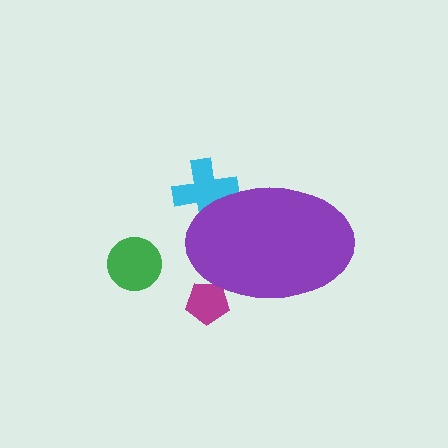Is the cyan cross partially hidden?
Yes, the cyan cross is partially hidden behind the purple ellipse.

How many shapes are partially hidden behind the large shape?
2 shapes are partially hidden.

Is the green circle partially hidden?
No, the green circle is fully visible.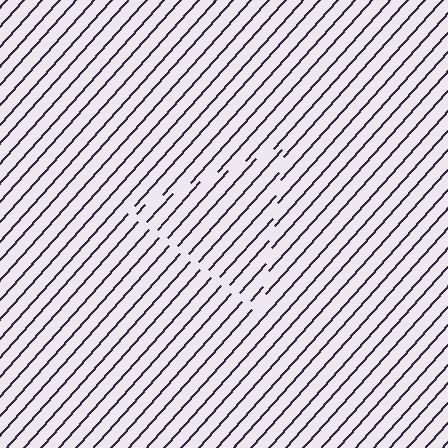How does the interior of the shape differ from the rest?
The interior of the shape contains the same grating, shifted by half a period — the contour is defined by the phase discontinuity where line-ends from the inner and outer gratings abut.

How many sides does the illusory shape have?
3 sides — the line-ends trace a triangle.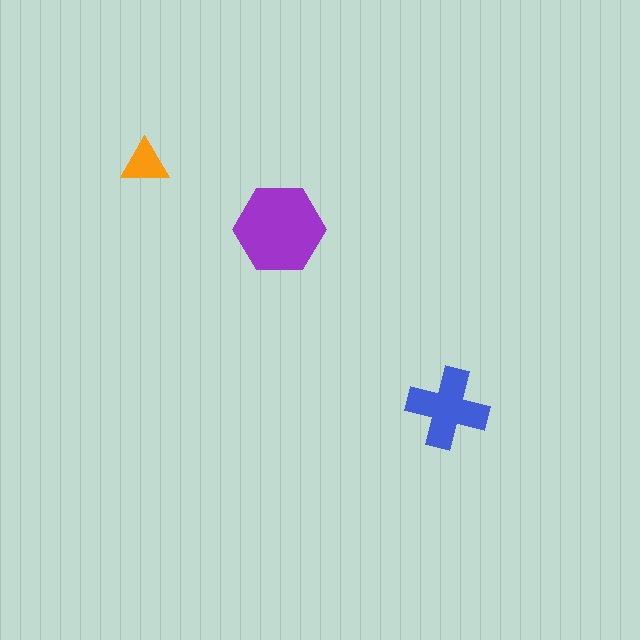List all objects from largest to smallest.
The purple hexagon, the blue cross, the orange triangle.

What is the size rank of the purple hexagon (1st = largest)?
1st.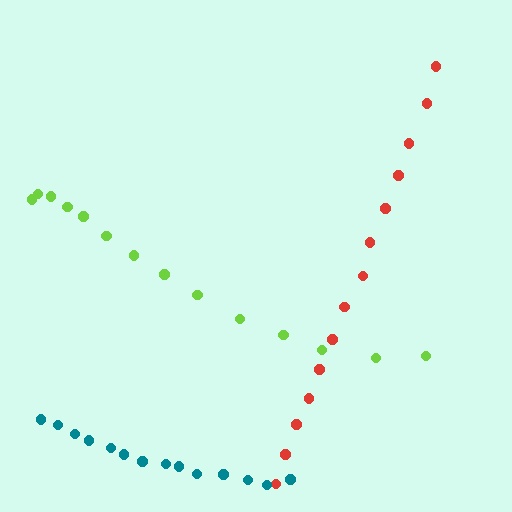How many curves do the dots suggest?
There are 3 distinct paths.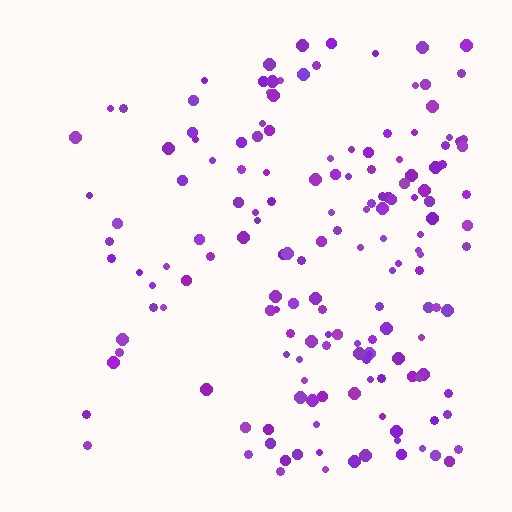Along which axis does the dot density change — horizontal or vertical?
Horizontal.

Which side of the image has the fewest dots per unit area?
The left.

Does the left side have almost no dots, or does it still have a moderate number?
Still a moderate number, just noticeably fewer than the right.